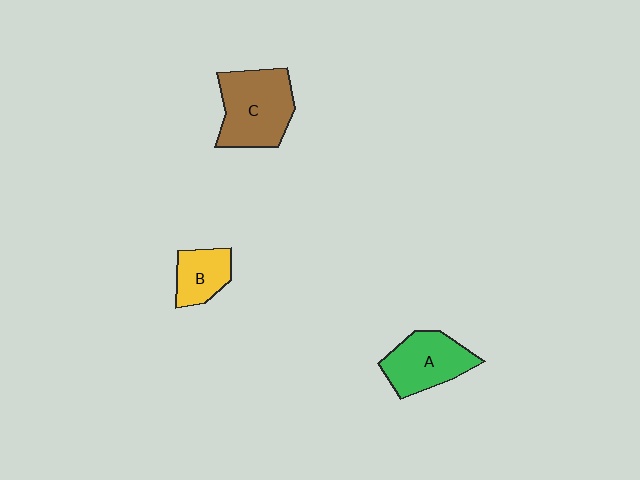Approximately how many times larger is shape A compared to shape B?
Approximately 1.5 times.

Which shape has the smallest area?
Shape B (yellow).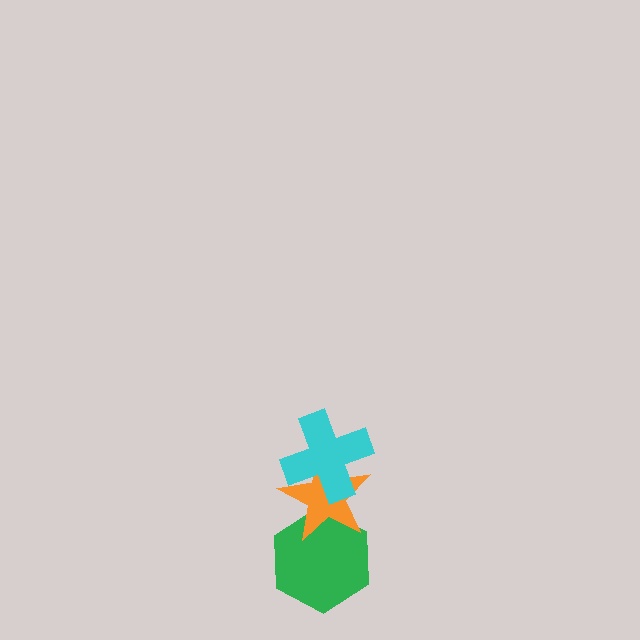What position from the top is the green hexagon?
The green hexagon is 3rd from the top.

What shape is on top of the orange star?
The cyan cross is on top of the orange star.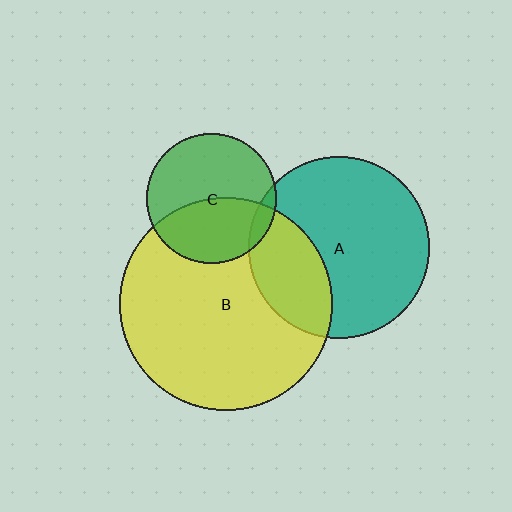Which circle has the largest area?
Circle B (yellow).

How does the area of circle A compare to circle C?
Approximately 2.0 times.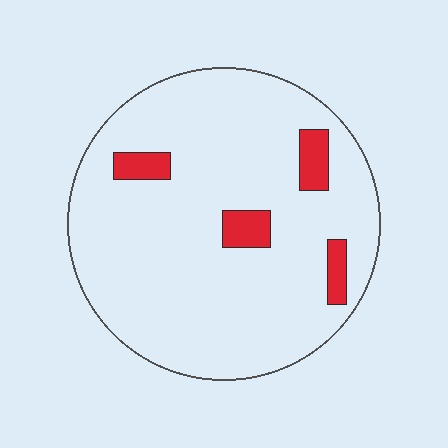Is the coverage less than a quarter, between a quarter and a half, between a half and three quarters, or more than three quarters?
Less than a quarter.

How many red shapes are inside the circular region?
4.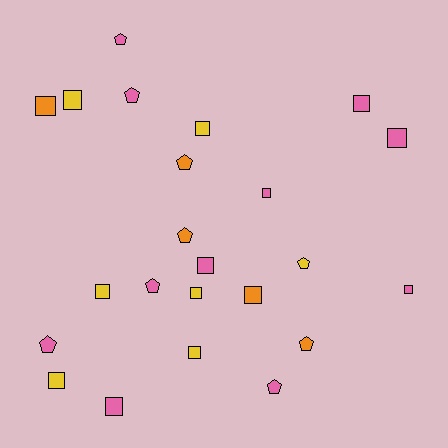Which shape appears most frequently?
Square, with 14 objects.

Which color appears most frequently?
Pink, with 11 objects.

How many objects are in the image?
There are 23 objects.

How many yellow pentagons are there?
There is 1 yellow pentagon.